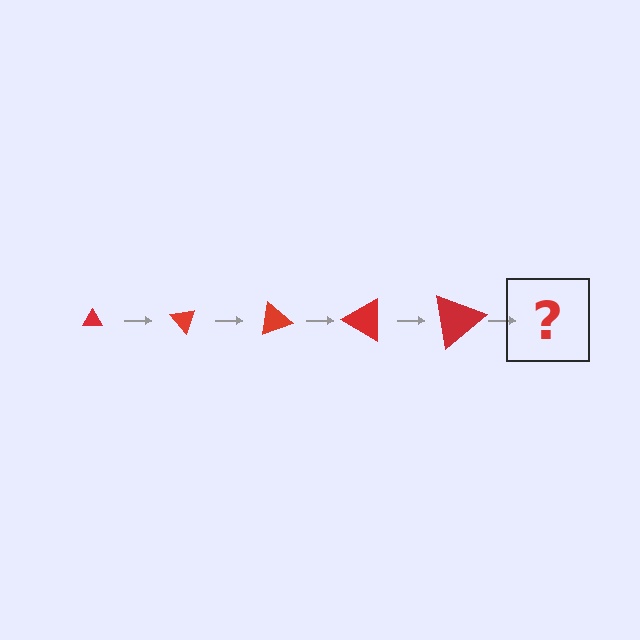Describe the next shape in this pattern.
It should be a triangle, larger than the previous one and rotated 250 degrees from the start.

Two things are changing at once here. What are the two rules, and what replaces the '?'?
The two rules are that the triangle grows larger each step and it rotates 50 degrees each step. The '?' should be a triangle, larger than the previous one and rotated 250 degrees from the start.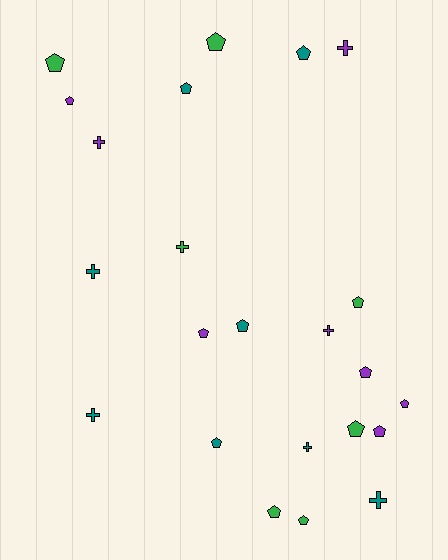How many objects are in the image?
There are 23 objects.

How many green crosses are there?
There is 1 green cross.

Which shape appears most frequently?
Pentagon, with 15 objects.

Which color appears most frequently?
Purple, with 8 objects.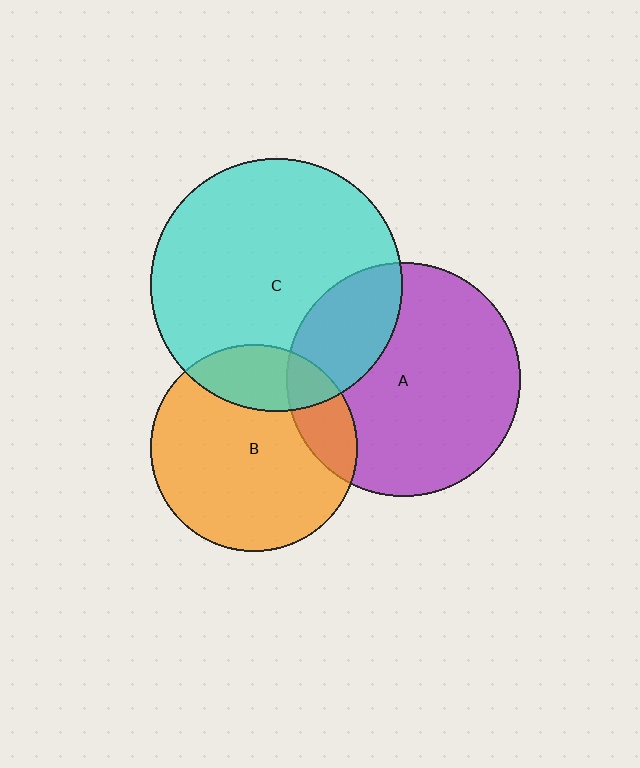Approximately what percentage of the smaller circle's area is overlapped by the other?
Approximately 15%.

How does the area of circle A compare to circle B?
Approximately 1.3 times.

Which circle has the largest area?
Circle C (cyan).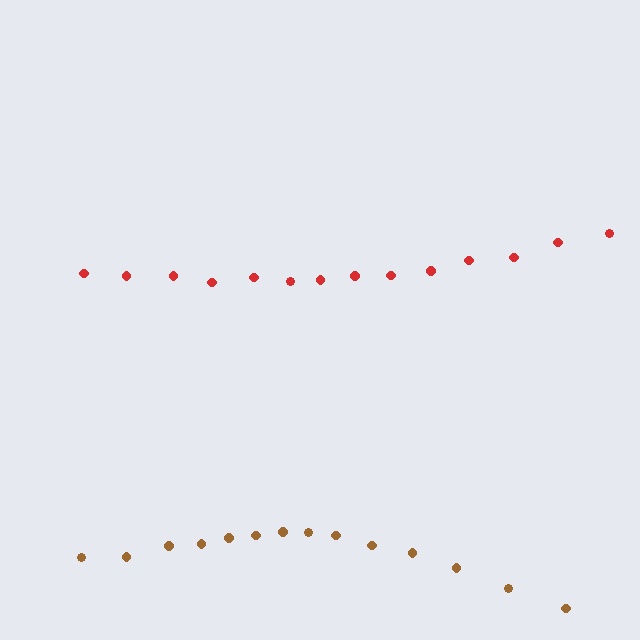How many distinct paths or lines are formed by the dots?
There are 2 distinct paths.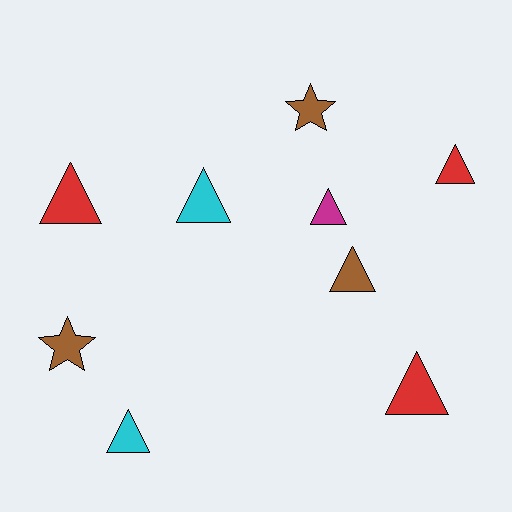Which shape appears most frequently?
Triangle, with 7 objects.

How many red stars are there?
There are no red stars.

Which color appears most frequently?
Brown, with 3 objects.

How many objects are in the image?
There are 9 objects.